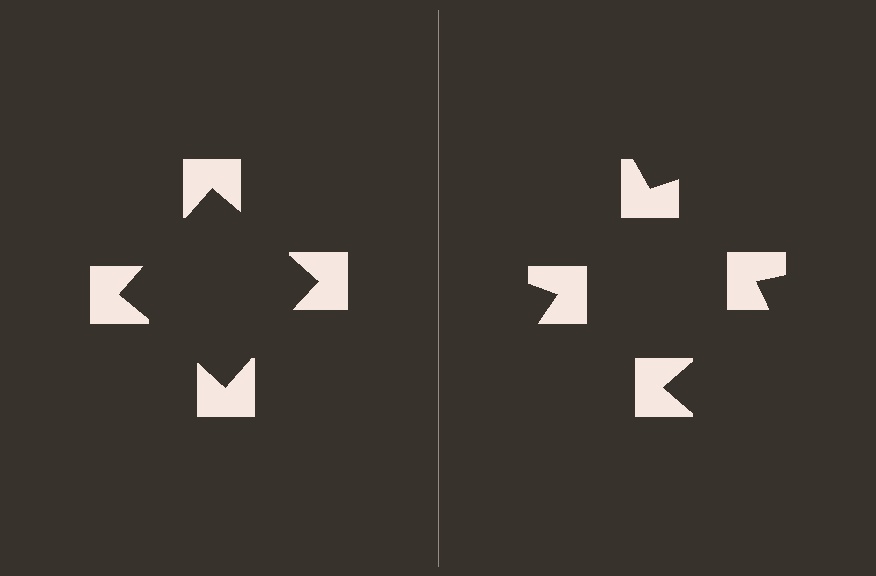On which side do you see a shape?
An illusory square appears on the left side. On the right side the wedge cuts are rotated, so no coherent shape forms.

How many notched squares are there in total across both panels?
8 — 4 on each side.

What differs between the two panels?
The notched squares are positioned identically on both sides; only the wedge orientations differ. On the left they align to a square; on the right they are misaligned.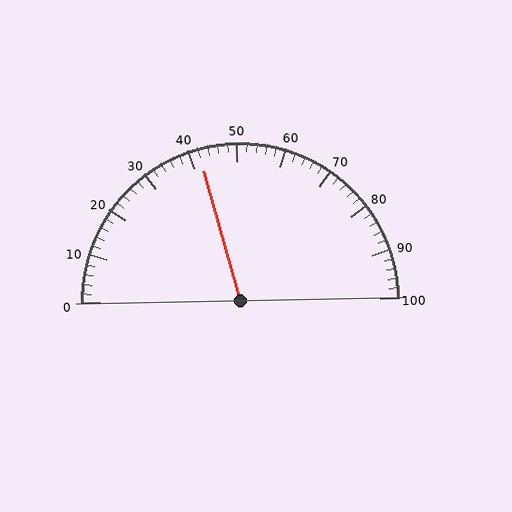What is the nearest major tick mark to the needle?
The nearest major tick mark is 40.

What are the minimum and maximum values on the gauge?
The gauge ranges from 0 to 100.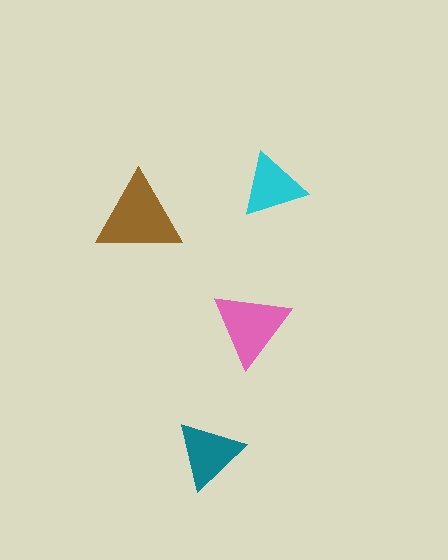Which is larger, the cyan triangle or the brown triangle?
The brown one.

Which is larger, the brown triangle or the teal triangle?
The brown one.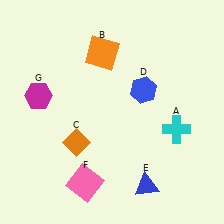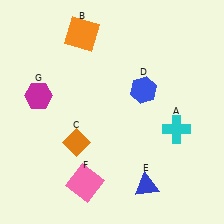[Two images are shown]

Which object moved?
The orange square (B) moved left.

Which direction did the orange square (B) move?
The orange square (B) moved left.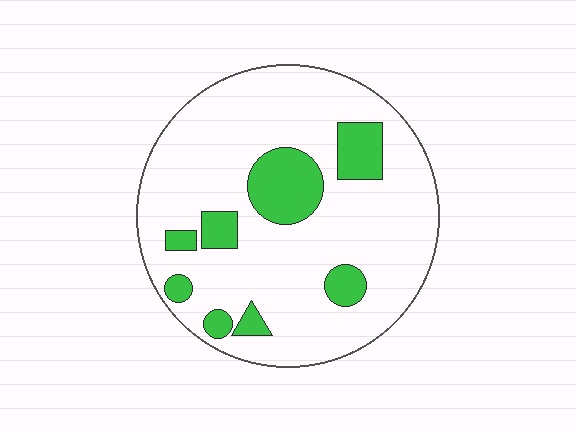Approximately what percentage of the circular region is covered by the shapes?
Approximately 20%.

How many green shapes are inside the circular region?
8.